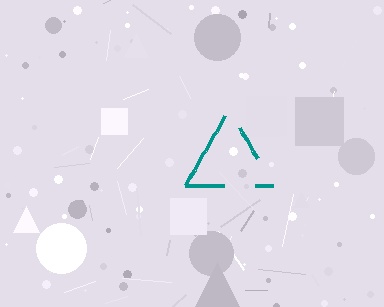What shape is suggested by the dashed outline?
The dashed outline suggests a triangle.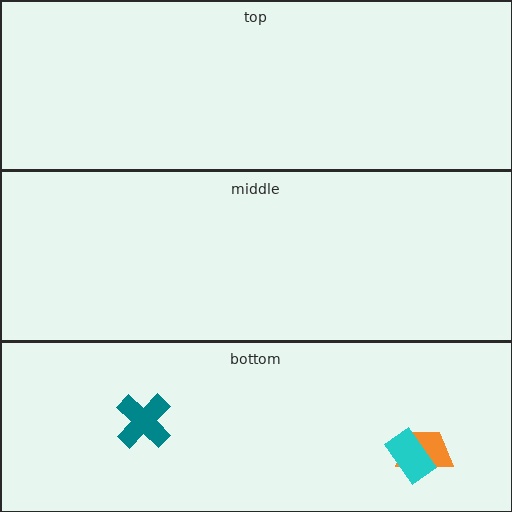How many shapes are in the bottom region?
3.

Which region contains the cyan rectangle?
The bottom region.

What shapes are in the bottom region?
The orange trapezoid, the cyan rectangle, the teal cross.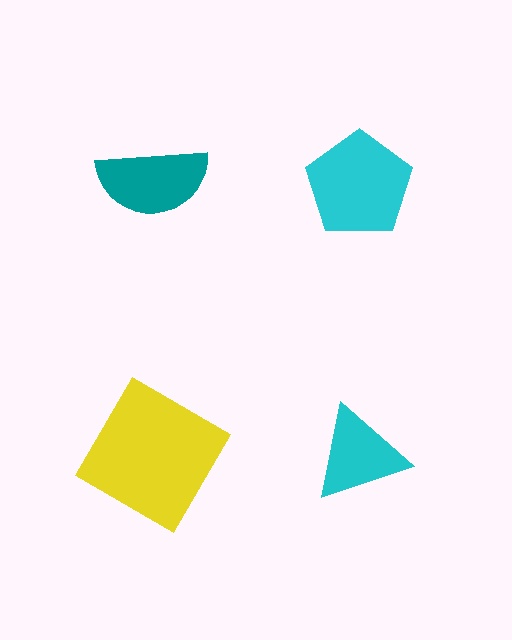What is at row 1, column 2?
A cyan pentagon.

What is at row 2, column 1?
A yellow diamond.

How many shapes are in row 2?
2 shapes.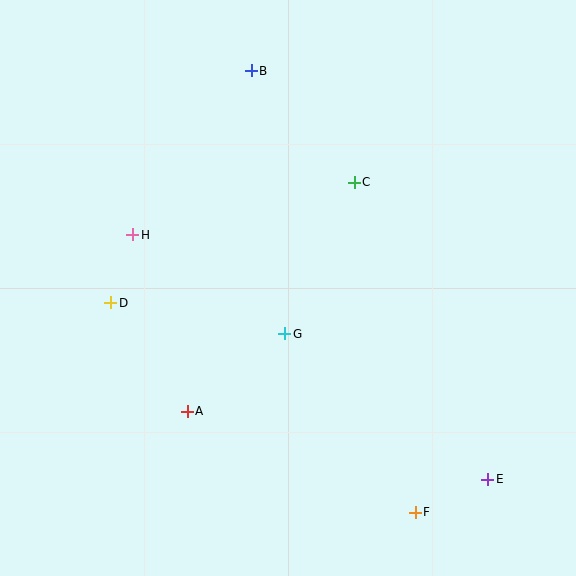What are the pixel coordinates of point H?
Point H is at (133, 235).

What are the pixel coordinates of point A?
Point A is at (187, 411).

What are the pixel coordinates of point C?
Point C is at (354, 182).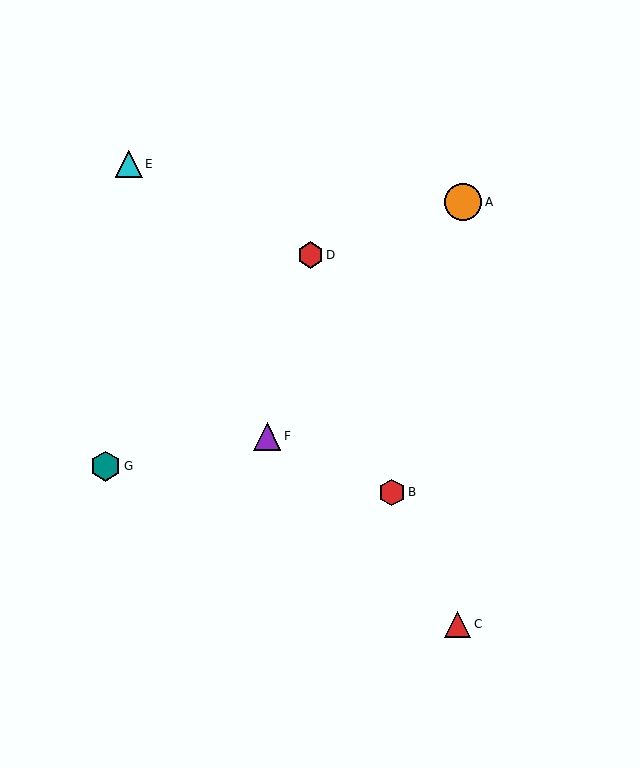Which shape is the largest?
The orange circle (labeled A) is the largest.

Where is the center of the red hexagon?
The center of the red hexagon is at (392, 492).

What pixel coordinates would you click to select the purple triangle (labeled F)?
Click at (267, 436) to select the purple triangle F.